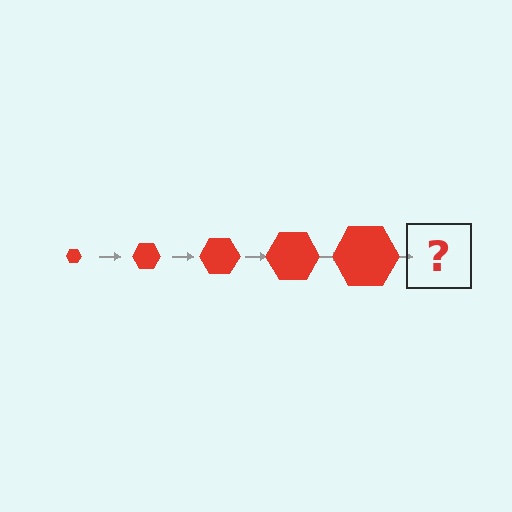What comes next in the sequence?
The next element should be a red hexagon, larger than the previous one.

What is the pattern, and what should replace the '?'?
The pattern is that the hexagon gets progressively larger each step. The '?' should be a red hexagon, larger than the previous one.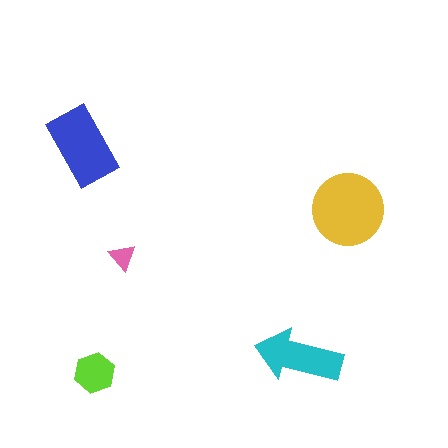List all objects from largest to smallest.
The yellow circle, the blue rectangle, the cyan arrow, the lime hexagon, the pink triangle.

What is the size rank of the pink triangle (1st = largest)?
5th.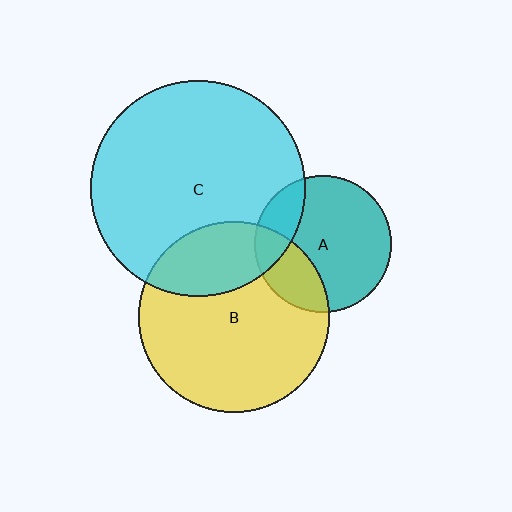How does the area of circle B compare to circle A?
Approximately 1.9 times.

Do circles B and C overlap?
Yes.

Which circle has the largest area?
Circle C (cyan).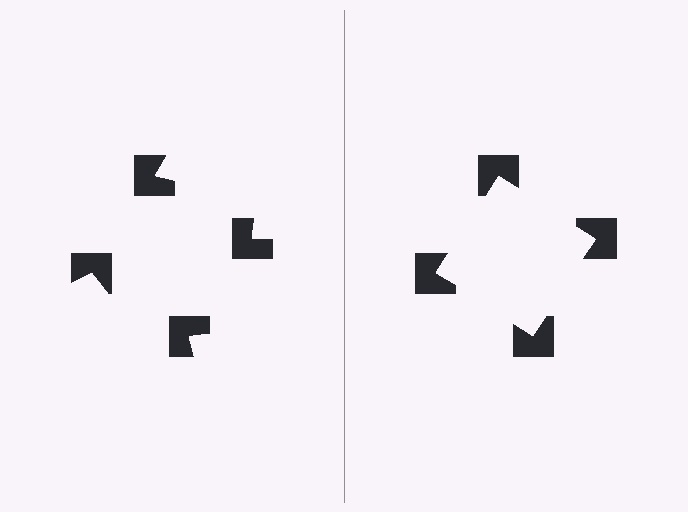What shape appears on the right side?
An illusory square.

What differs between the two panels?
The notched squares are positioned identically on both sides; only the wedge orientations differ. On the right they align to a square; on the left they are misaligned.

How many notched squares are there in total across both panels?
8 — 4 on each side.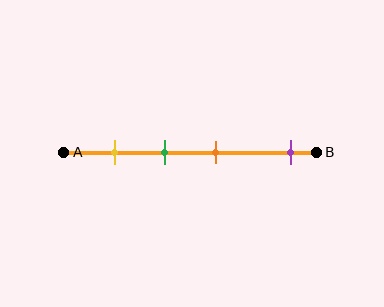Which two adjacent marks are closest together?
The green and orange marks are the closest adjacent pair.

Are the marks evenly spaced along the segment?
No, the marks are not evenly spaced.